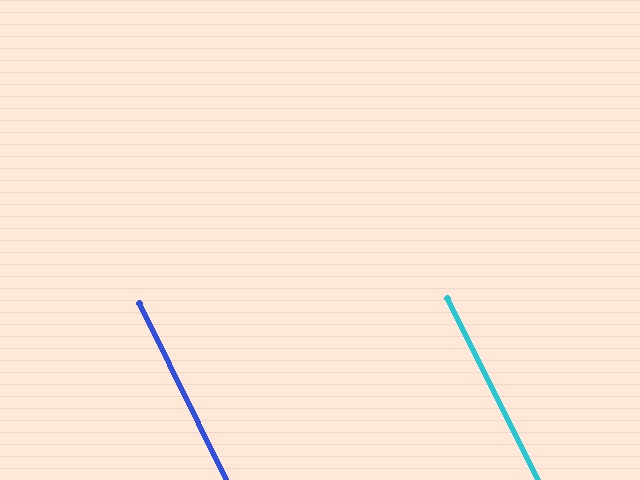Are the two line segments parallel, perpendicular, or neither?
Parallel — their directions differ by only 0.2°.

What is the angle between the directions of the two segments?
Approximately 0 degrees.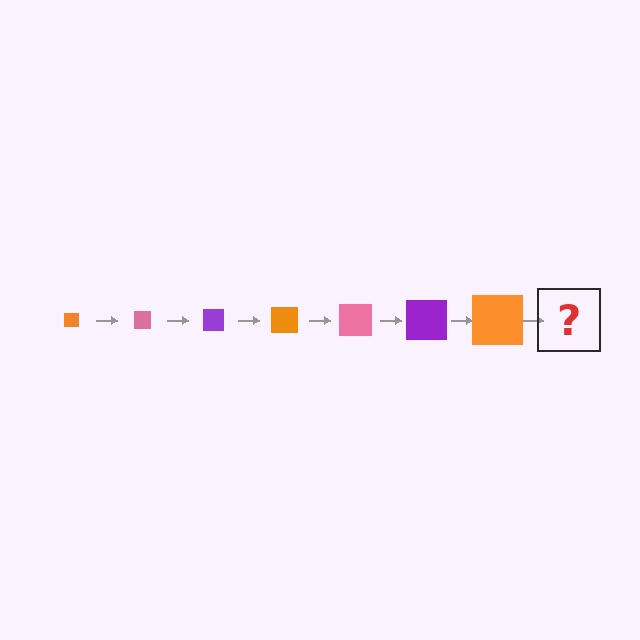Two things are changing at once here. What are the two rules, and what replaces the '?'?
The two rules are that the square grows larger each step and the color cycles through orange, pink, and purple. The '?' should be a pink square, larger than the previous one.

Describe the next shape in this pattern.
It should be a pink square, larger than the previous one.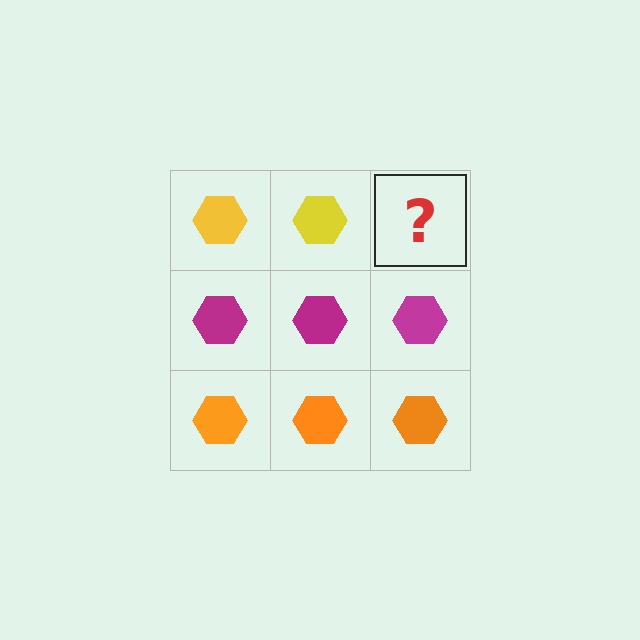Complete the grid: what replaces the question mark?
The question mark should be replaced with a yellow hexagon.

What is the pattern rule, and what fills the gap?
The rule is that each row has a consistent color. The gap should be filled with a yellow hexagon.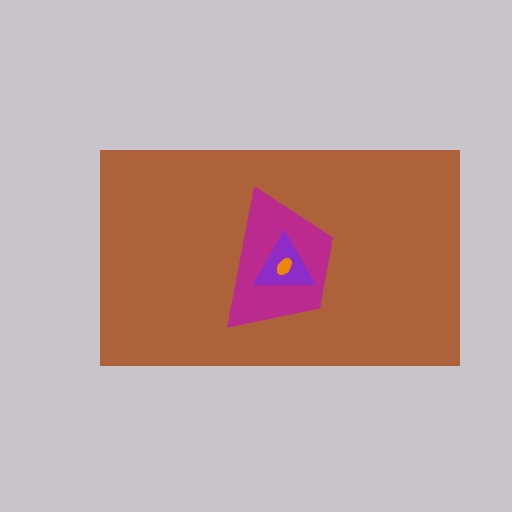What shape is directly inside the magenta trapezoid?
The purple triangle.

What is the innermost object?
The orange ellipse.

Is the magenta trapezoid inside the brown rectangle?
Yes.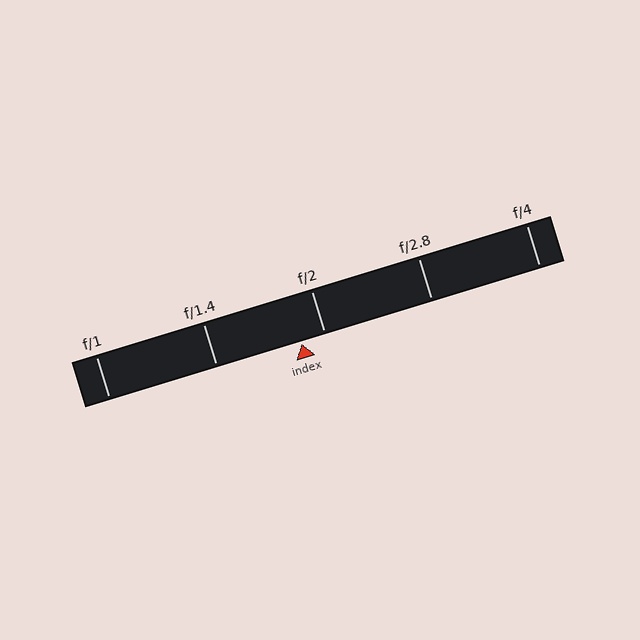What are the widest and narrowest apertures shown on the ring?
The widest aperture shown is f/1 and the narrowest is f/4.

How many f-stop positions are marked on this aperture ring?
There are 5 f-stop positions marked.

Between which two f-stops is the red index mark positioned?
The index mark is between f/1.4 and f/2.